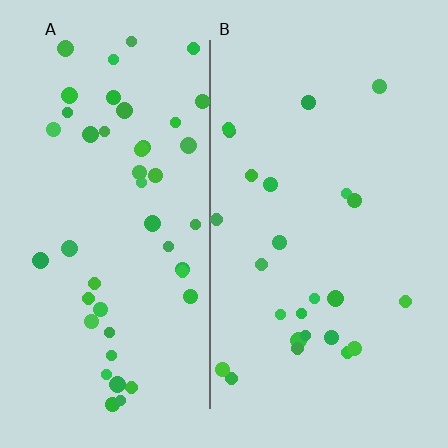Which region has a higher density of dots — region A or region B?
A (the left).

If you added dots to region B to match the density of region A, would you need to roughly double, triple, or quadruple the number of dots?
Approximately double.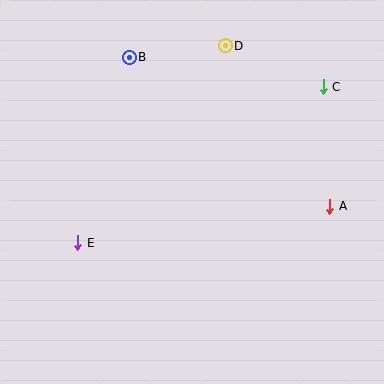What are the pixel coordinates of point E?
Point E is at (78, 243).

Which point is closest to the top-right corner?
Point C is closest to the top-right corner.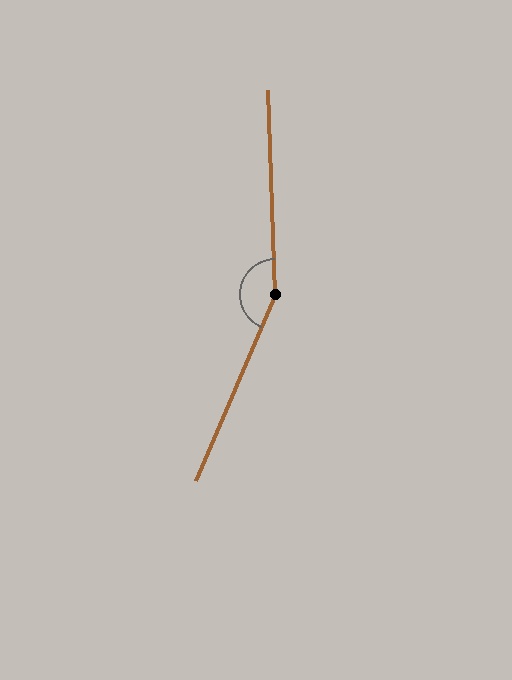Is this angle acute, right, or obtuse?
It is obtuse.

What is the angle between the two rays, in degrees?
Approximately 155 degrees.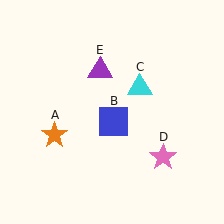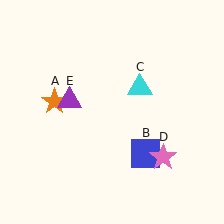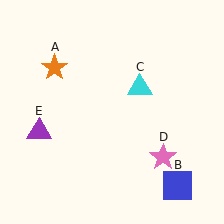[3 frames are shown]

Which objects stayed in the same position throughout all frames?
Cyan triangle (object C) and pink star (object D) remained stationary.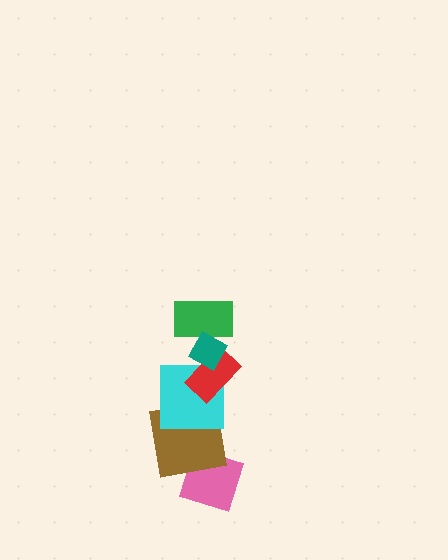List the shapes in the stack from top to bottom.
From top to bottom: the teal diamond, the green rectangle, the red rectangle, the cyan square, the brown square, the pink diamond.